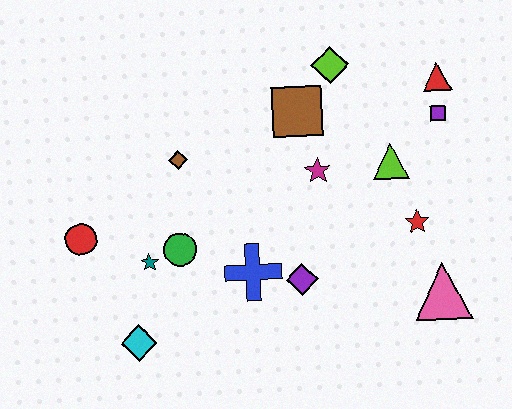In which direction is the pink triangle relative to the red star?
The pink triangle is below the red star.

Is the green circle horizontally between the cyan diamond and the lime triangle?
Yes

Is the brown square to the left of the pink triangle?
Yes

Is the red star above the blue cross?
Yes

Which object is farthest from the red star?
The red circle is farthest from the red star.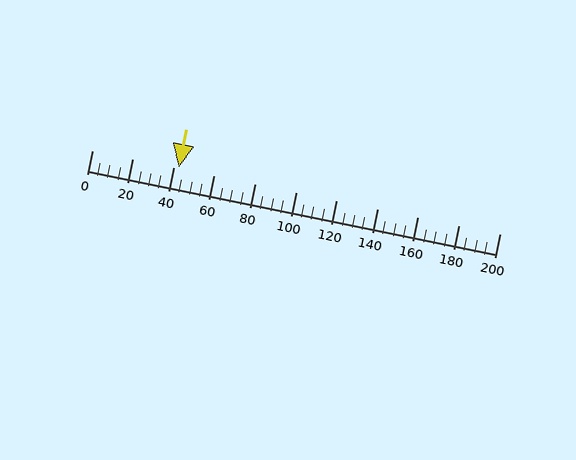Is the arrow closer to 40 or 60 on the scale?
The arrow is closer to 40.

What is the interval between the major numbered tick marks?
The major tick marks are spaced 20 units apart.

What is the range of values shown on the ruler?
The ruler shows values from 0 to 200.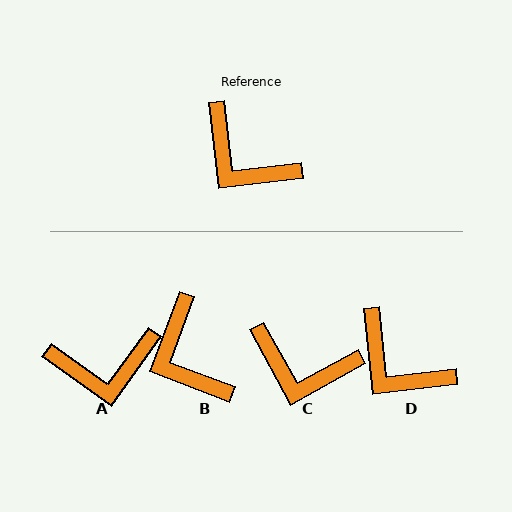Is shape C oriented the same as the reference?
No, it is off by about 23 degrees.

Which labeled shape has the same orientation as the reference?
D.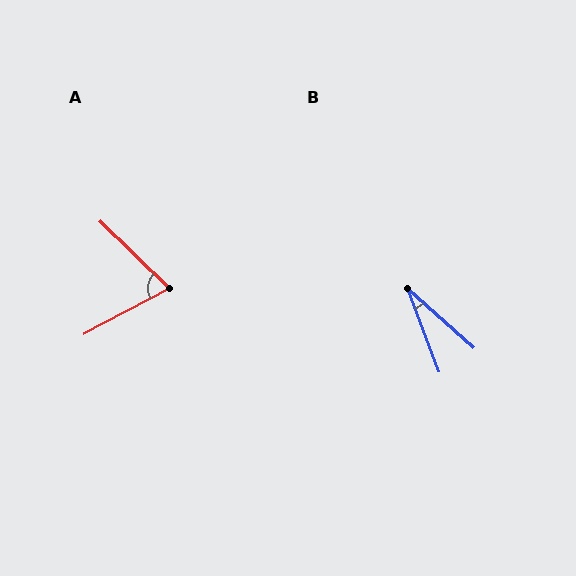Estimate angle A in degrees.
Approximately 72 degrees.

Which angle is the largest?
A, at approximately 72 degrees.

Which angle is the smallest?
B, at approximately 27 degrees.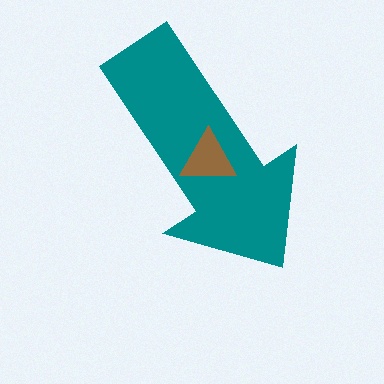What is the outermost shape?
The teal arrow.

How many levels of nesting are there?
2.